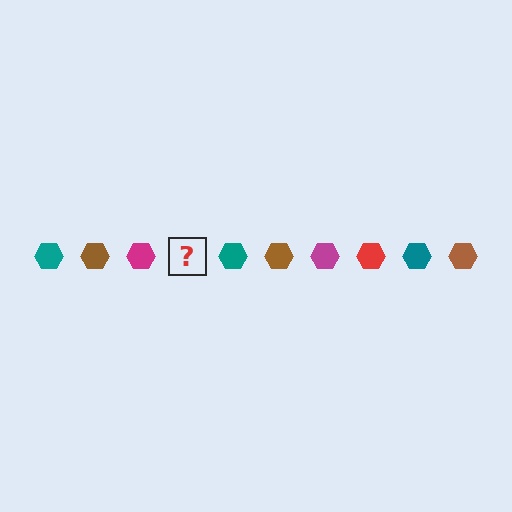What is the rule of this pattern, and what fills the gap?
The rule is that the pattern cycles through teal, brown, magenta, red hexagons. The gap should be filled with a red hexagon.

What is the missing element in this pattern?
The missing element is a red hexagon.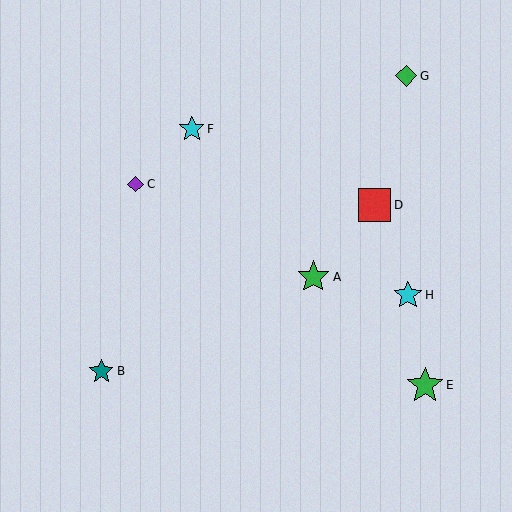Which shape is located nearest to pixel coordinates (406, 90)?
The green diamond (labeled G) at (406, 76) is nearest to that location.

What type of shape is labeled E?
Shape E is a green star.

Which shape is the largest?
The green star (labeled E) is the largest.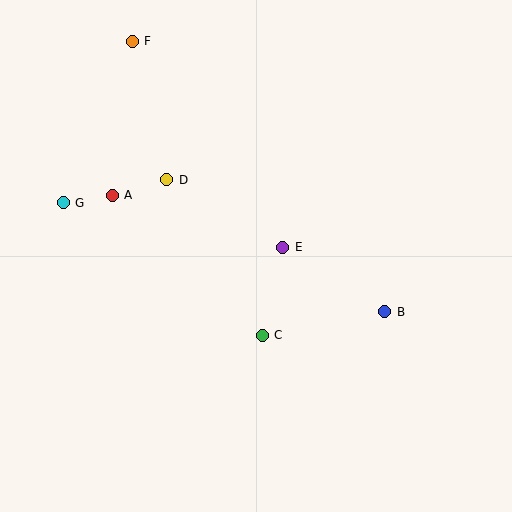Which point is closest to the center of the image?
Point E at (283, 247) is closest to the center.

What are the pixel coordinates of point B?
Point B is at (385, 312).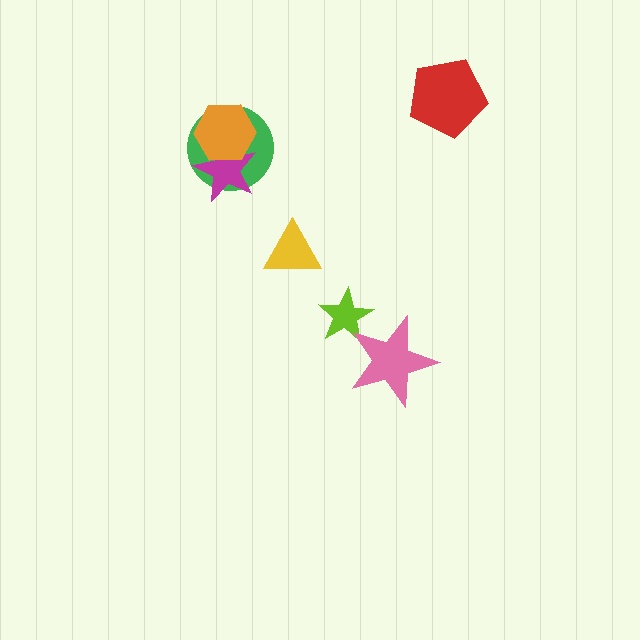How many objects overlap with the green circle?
2 objects overlap with the green circle.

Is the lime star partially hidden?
Yes, it is partially covered by another shape.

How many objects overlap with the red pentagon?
0 objects overlap with the red pentagon.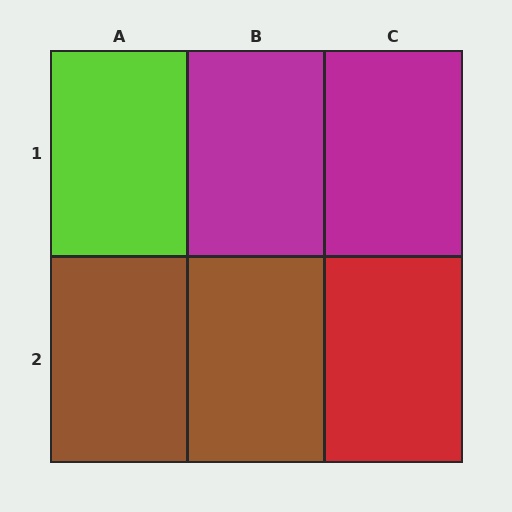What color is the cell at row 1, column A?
Lime.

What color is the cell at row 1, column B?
Magenta.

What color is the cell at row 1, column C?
Magenta.